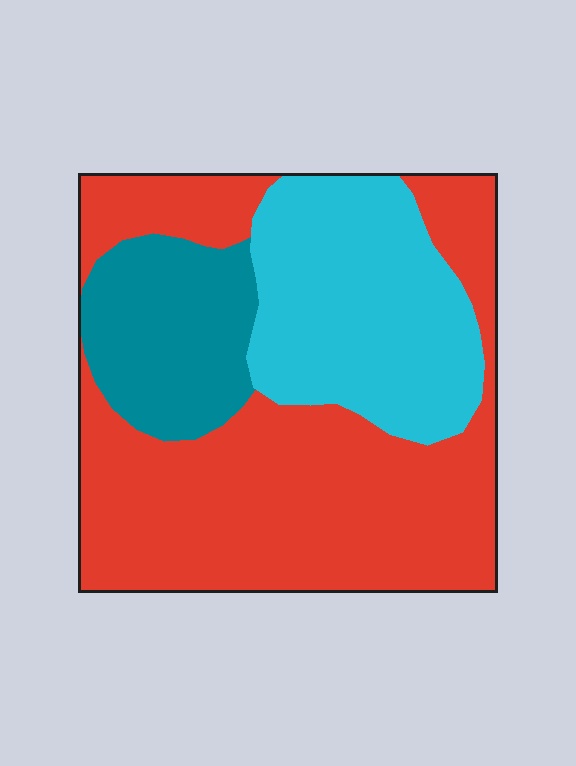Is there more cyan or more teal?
Cyan.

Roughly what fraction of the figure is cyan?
Cyan takes up about one quarter (1/4) of the figure.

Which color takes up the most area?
Red, at roughly 55%.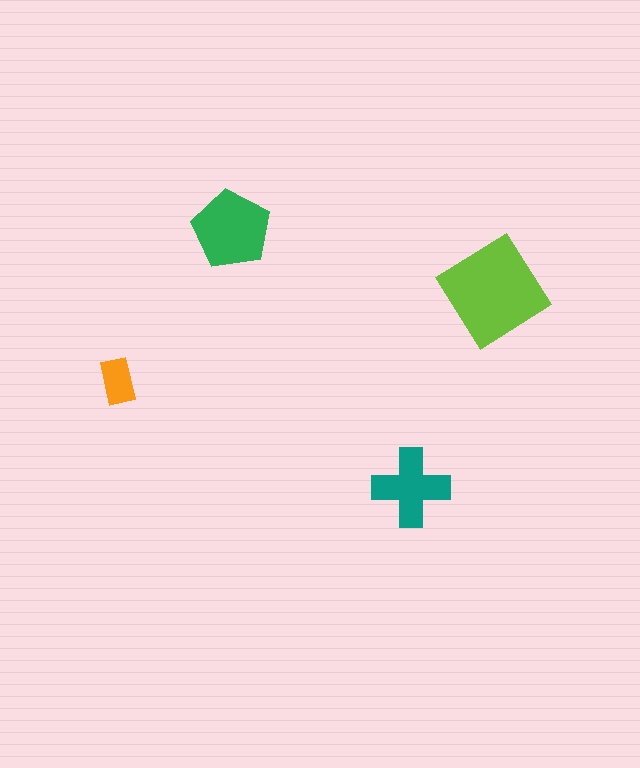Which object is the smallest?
The orange rectangle.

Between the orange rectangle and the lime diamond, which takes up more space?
The lime diamond.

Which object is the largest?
The lime diamond.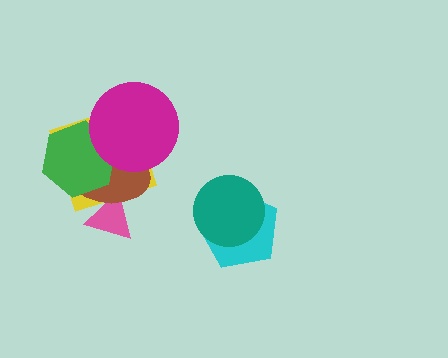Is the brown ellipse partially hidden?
Yes, it is partially covered by another shape.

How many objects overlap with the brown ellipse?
4 objects overlap with the brown ellipse.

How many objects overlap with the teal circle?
1 object overlaps with the teal circle.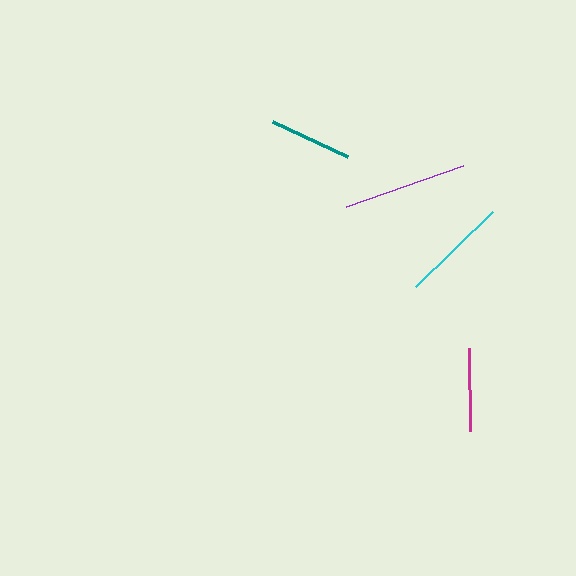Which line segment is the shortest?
The magenta line is the shortest at approximately 83 pixels.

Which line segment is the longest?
The purple line is the longest at approximately 124 pixels.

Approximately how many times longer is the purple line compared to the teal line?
The purple line is approximately 1.5 times the length of the teal line.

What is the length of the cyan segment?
The cyan segment is approximately 108 pixels long.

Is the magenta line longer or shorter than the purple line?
The purple line is longer than the magenta line.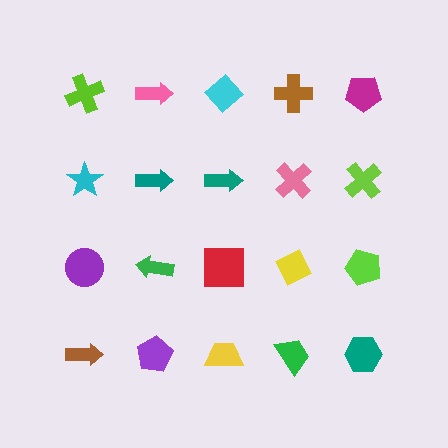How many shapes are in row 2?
5 shapes.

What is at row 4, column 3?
A yellow trapezoid.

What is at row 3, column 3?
A red square.